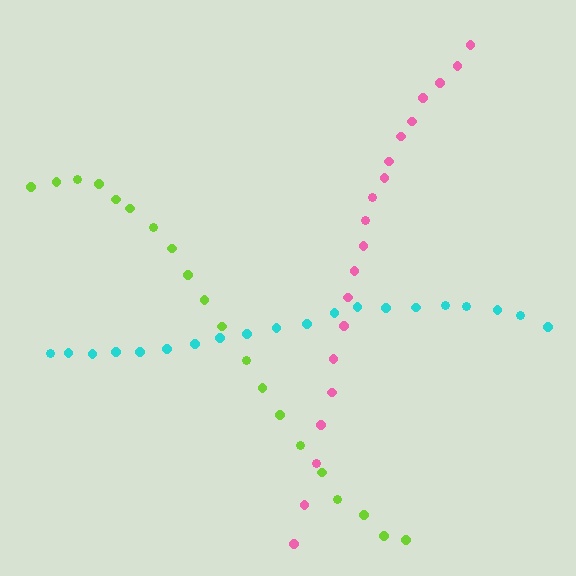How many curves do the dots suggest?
There are 3 distinct paths.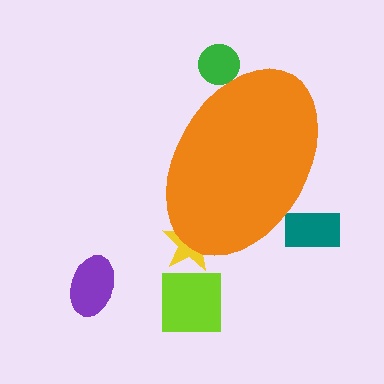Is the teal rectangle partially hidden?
Yes, the teal rectangle is partially hidden behind the orange ellipse.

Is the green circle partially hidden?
Yes, the green circle is partially hidden behind the orange ellipse.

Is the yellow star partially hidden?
Yes, the yellow star is partially hidden behind the orange ellipse.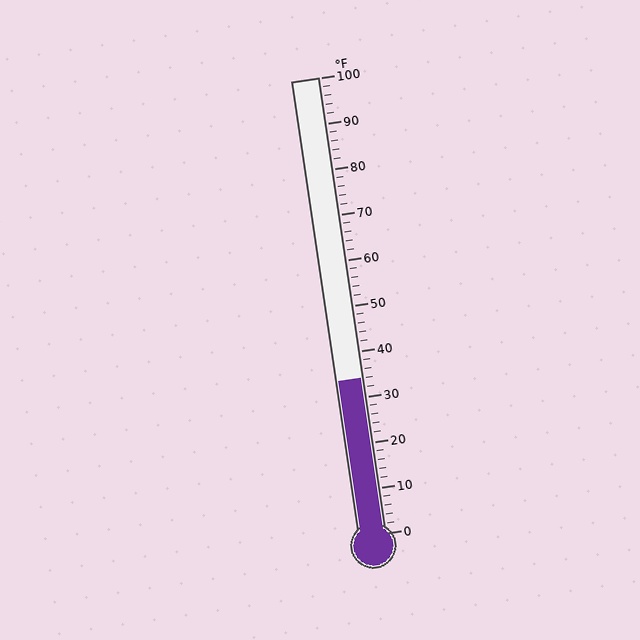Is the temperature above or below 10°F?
The temperature is above 10°F.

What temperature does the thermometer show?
The thermometer shows approximately 34°F.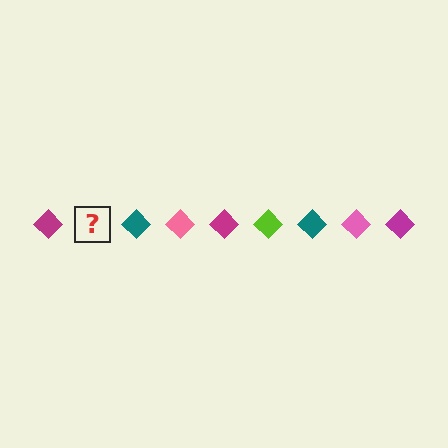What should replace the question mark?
The question mark should be replaced with a lime diamond.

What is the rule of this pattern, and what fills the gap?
The rule is that the pattern cycles through magenta, lime, teal, pink diamonds. The gap should be filled with a lime diamond.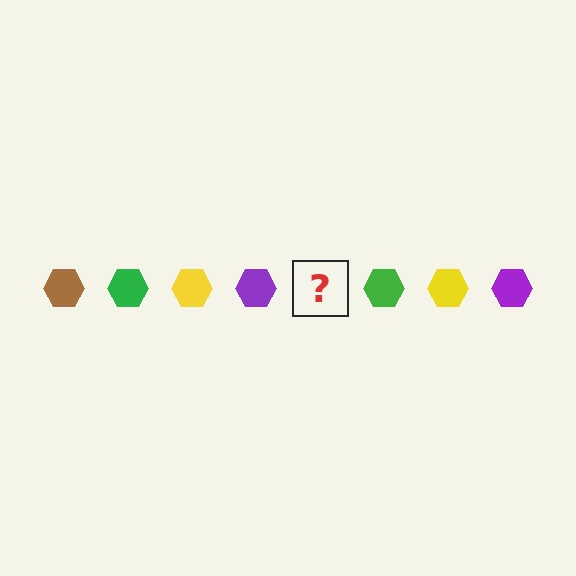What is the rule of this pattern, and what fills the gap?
The rule is that the pattern cycles through brown, green, yellow, purple hexagons. The gap should be filled with a brown hexagon.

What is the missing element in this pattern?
The missing element is a brown hexagon.